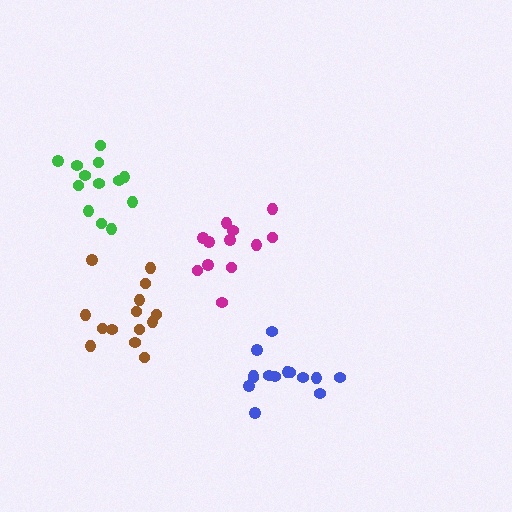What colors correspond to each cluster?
The clusters are colored: green, blue, brown, magenta.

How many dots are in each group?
Group 1: 13 dots, Group 2: 14 dots, Group 3: 14 dots, Group 4: 12 dots (53 total).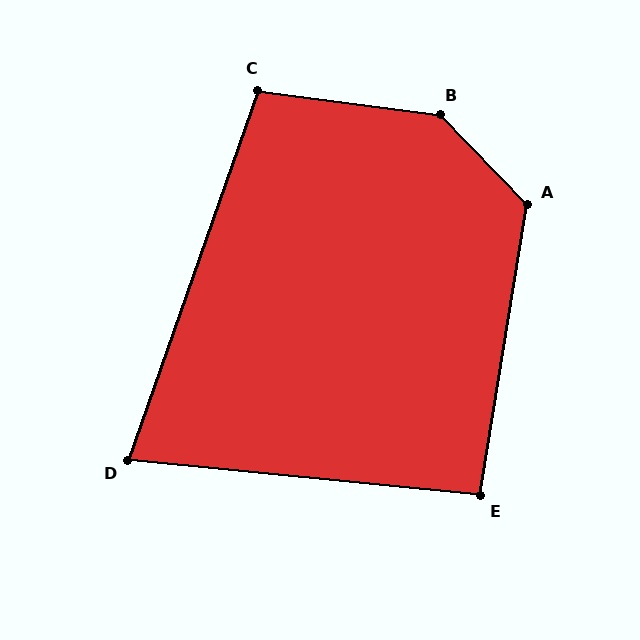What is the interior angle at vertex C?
Approximately 102 degrees (obtuse).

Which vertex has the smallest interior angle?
D, at approximately 76 degrees.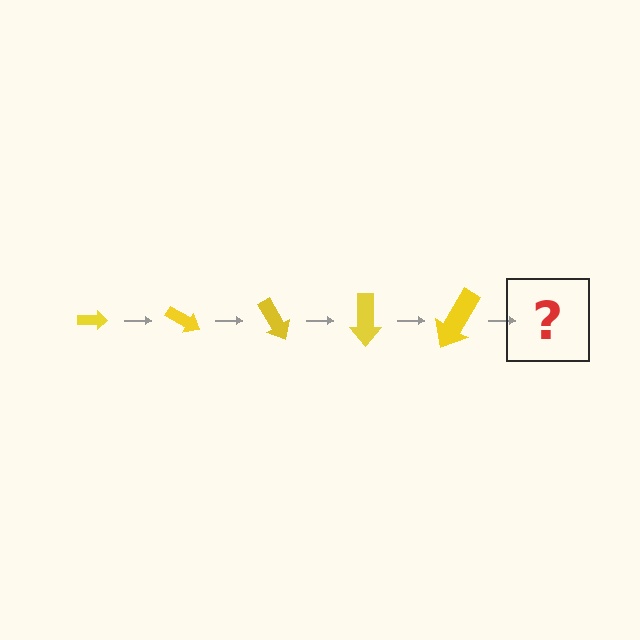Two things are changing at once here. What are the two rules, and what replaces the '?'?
The two rules are that the arrow grows larger each step and it rotates 30 degrees each step. The '?' should be an arrow, larger than the previous one and rotated 150 degrees from the start.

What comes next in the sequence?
The next element should be an arrow, larger than the previous one and rotated 150 degrees from the start.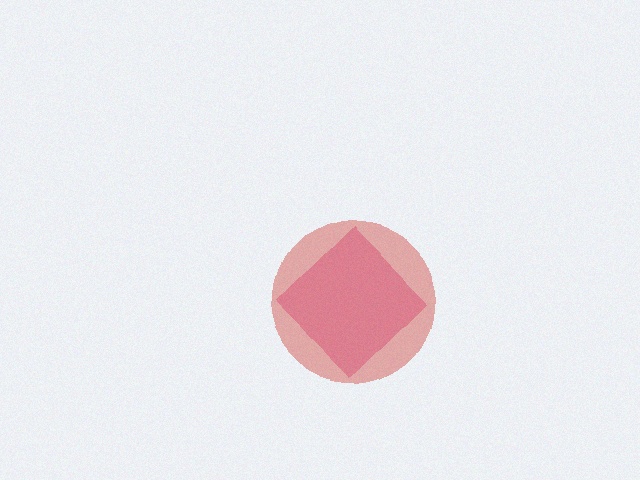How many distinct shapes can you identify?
There are 2 distinct shapes: a pink diamond, a red circle.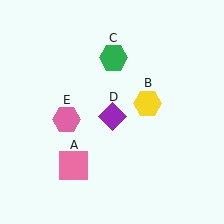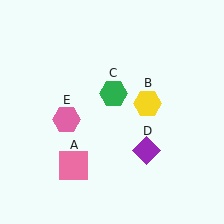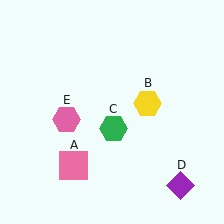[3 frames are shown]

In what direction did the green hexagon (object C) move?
The green hexagon (object C) moved down.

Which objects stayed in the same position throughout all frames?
Pink square (object A) and yellow hexagon (object B) and pink hexagon (object E) remained stationary.